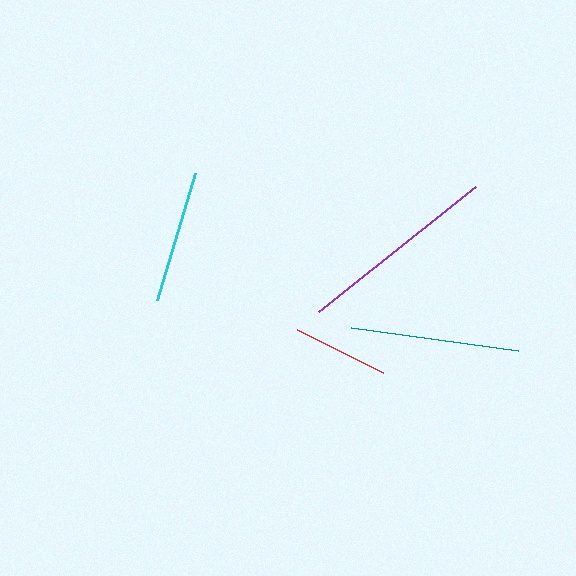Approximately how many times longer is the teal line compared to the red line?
The teal line is approximately 1.8 times the length of the red line.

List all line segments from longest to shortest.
From longest to shortest: purple, teal, cyan, red.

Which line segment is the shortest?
The red line is the shortest at approximately 96 pixels.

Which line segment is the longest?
The purple line is the longest at approximately 200 pixels.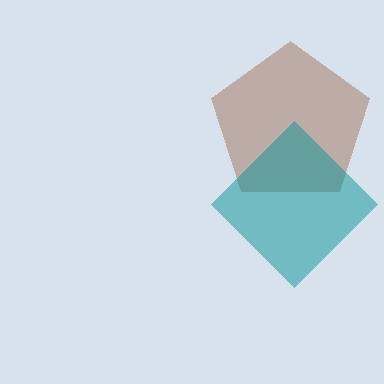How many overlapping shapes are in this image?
There are 2 overlapping shapes in the image.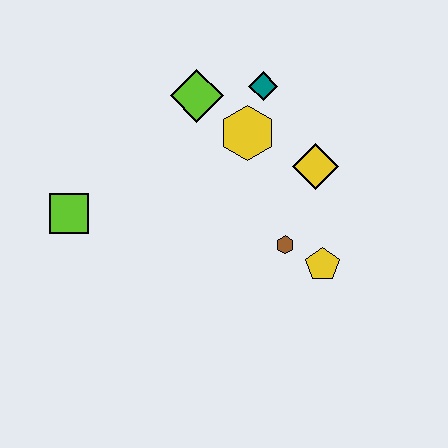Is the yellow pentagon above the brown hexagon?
No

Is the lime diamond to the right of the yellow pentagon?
No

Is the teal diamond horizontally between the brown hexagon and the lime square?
Yes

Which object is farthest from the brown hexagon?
The lime square is farthest from the brown hexagon.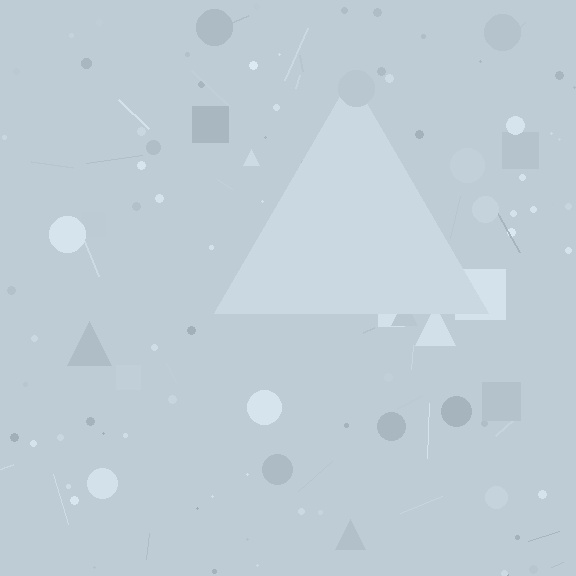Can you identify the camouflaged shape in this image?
The camouflaged shape is a triangle.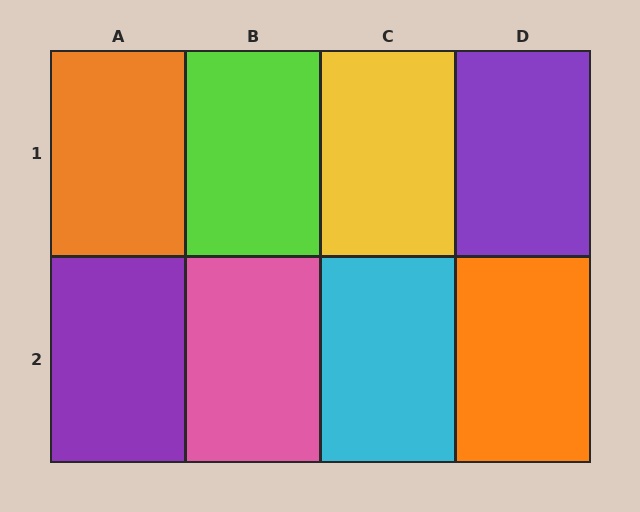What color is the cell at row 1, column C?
Yellow.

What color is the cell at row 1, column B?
Lime.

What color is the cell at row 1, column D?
Purple.